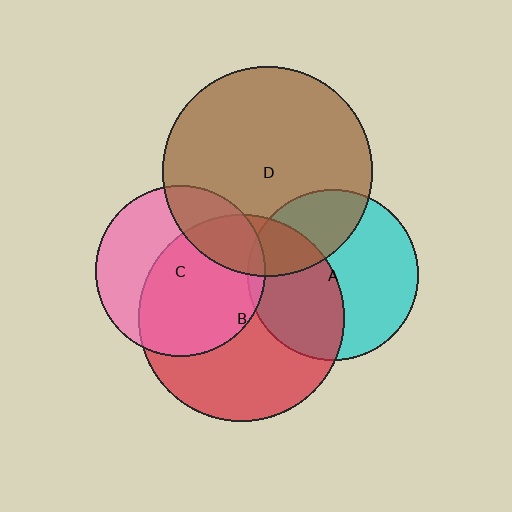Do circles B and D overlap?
Yes.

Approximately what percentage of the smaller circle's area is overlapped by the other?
Approximately 20%.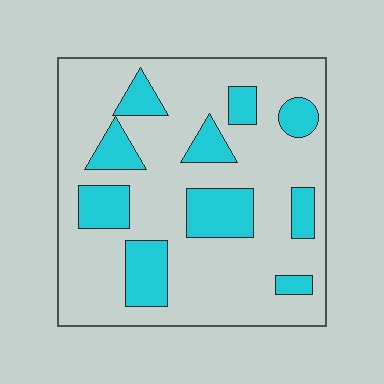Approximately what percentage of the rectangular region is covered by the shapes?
Approximately 25%.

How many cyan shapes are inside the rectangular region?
10.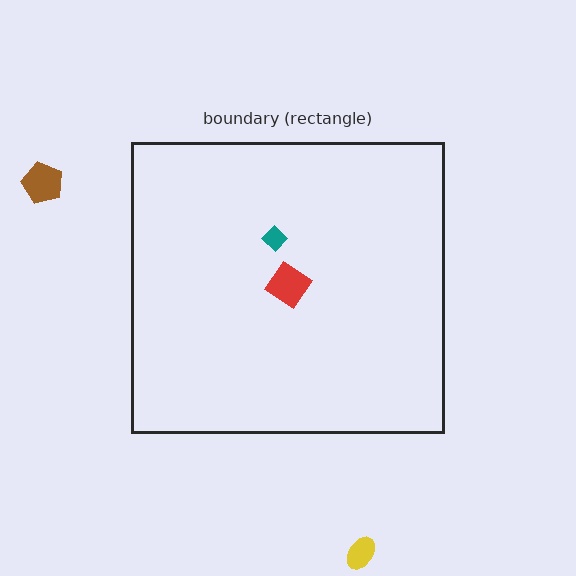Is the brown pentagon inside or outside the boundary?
Outside.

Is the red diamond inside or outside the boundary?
Inside.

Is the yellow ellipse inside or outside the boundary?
Outside.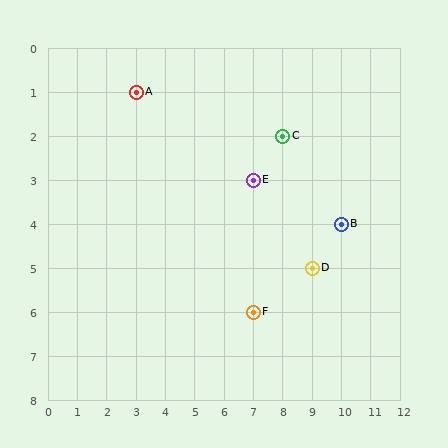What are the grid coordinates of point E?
Point E is at grid coordinates (7, 3).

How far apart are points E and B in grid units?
Points E and B are 3 columns and 1 row apart (about 3.2 grid units diagonally).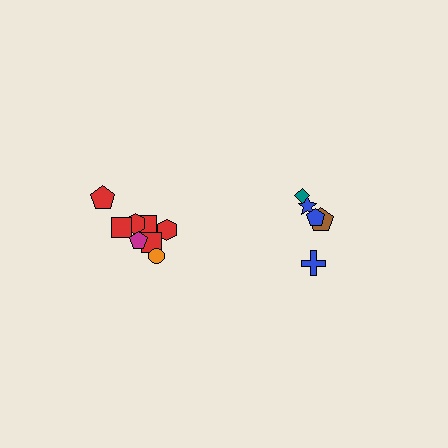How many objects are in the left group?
There are 8 objects.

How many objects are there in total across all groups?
There are 13 objects.